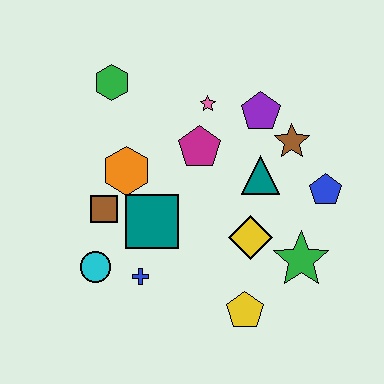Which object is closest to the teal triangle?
The brown star is closest to the teal triangle.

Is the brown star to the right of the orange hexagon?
Yes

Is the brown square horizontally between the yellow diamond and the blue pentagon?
No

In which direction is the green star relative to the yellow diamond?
The green star is to the right of the yellow diamond.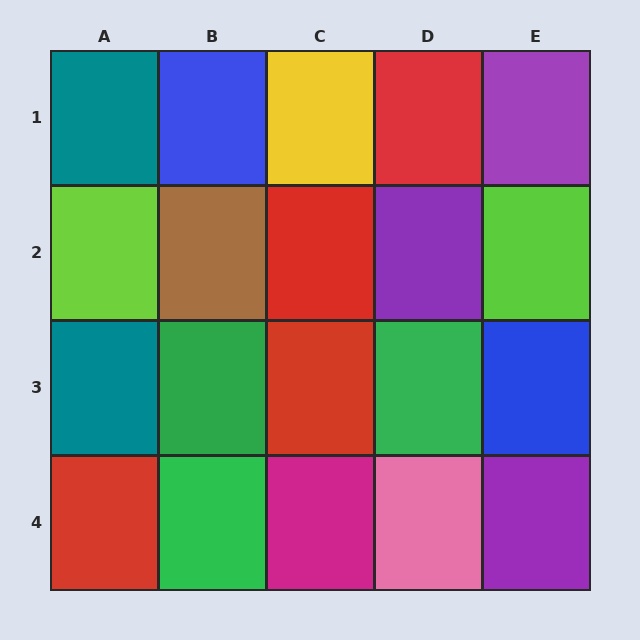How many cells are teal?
2 cells are teal.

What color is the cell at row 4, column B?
Green.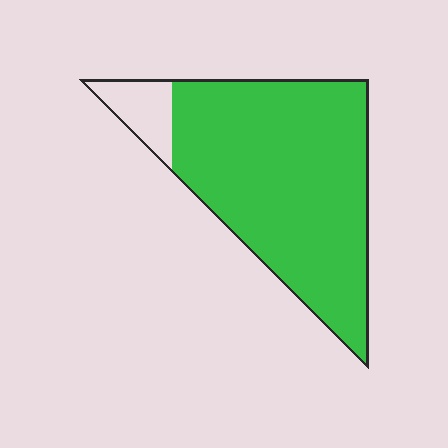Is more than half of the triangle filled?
Yes.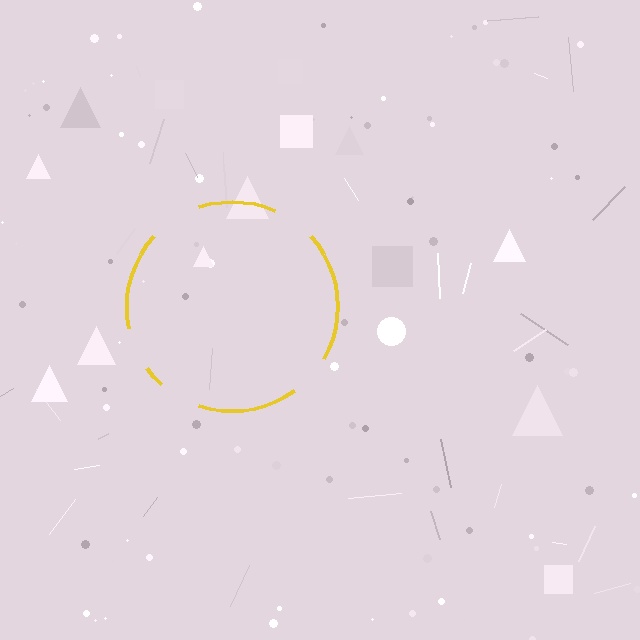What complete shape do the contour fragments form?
The contour fragments form a circle.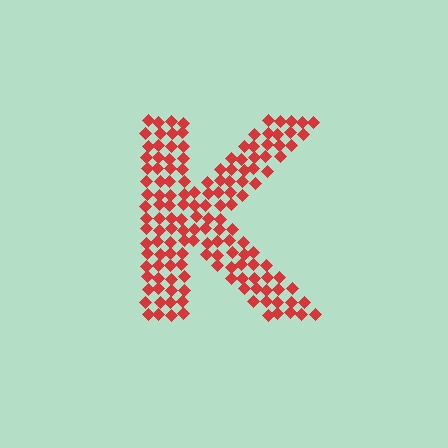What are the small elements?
The small elements are diamonds.